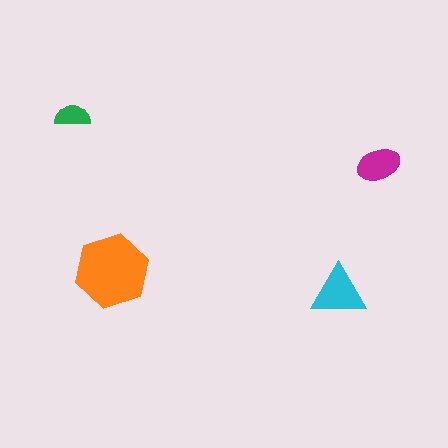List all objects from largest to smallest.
The orange hexagon, the cyan triangle, the magenta ellipse, the green semicircle.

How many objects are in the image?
There are 4 objects in the image.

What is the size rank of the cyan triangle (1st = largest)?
2nd.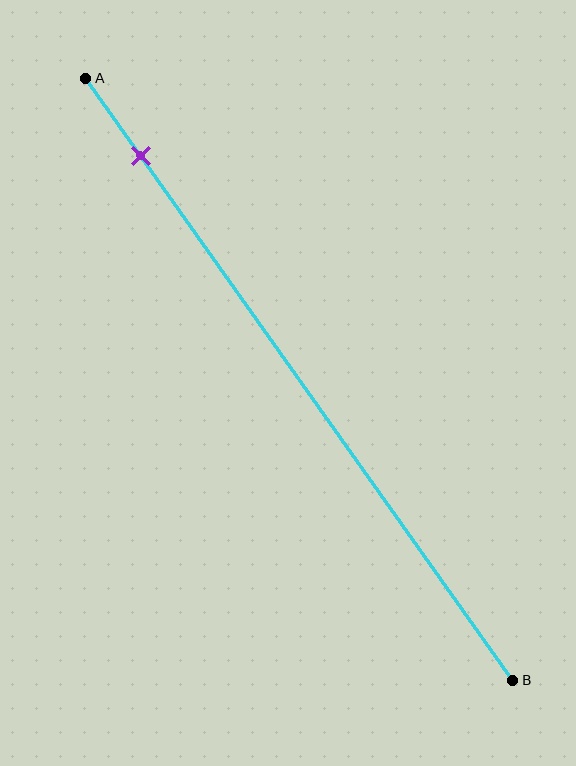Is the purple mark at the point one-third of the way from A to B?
No, the mark is at about 15% from A, not at the 33% one-third point.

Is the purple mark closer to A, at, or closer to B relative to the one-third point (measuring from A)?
The purple mark is closer to point A than the one-third point of segment AB.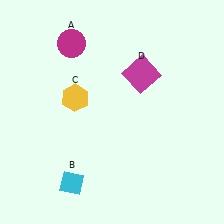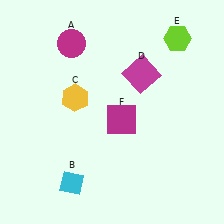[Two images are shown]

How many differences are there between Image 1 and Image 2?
There are 2 differences between the two images.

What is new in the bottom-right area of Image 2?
A magenta square (F) was added in the bottom-right area of Image 2.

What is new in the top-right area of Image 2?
A lime hexagon (E) was added in the top-right area of Image 2.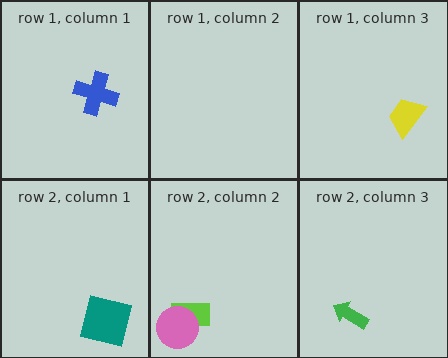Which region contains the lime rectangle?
The row 2, column 2 region.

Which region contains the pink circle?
The row 2, column 2 region.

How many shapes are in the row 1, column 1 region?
1.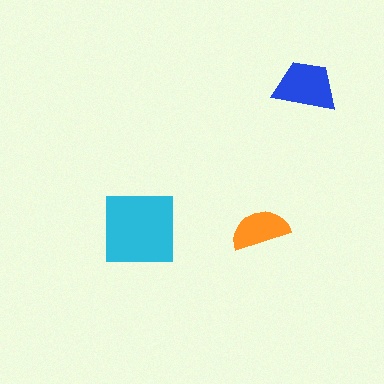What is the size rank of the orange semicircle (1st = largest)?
3rd.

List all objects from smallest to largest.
The orange semicircle, the blue trapezoid, the cyan square.